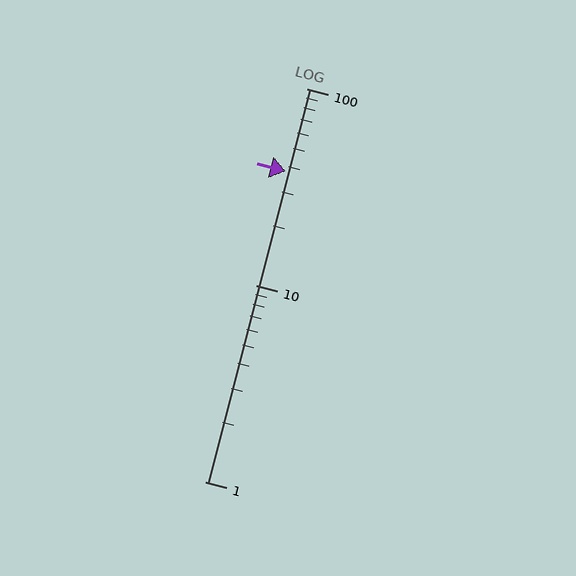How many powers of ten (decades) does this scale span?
The scale spans 2 decades, from 1 to 100.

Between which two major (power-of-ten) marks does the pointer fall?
The pointer is between 10 and 100.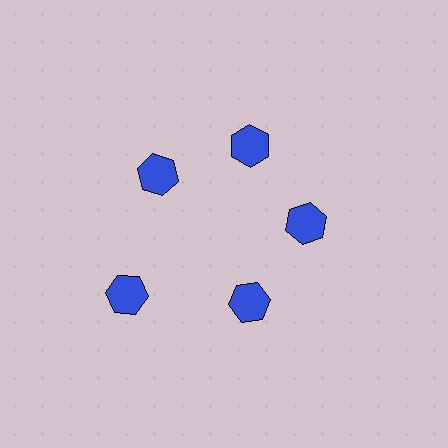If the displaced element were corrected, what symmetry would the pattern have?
It would have 5-fold rotational symmetry — the pattern would map onto itself every 72 degrees.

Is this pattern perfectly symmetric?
No. The 5 blue hexagons are arranged in a ring, but one element near the 8 o'clock position is pushed outward from the center, breaking the 5-fold rotational symmetry.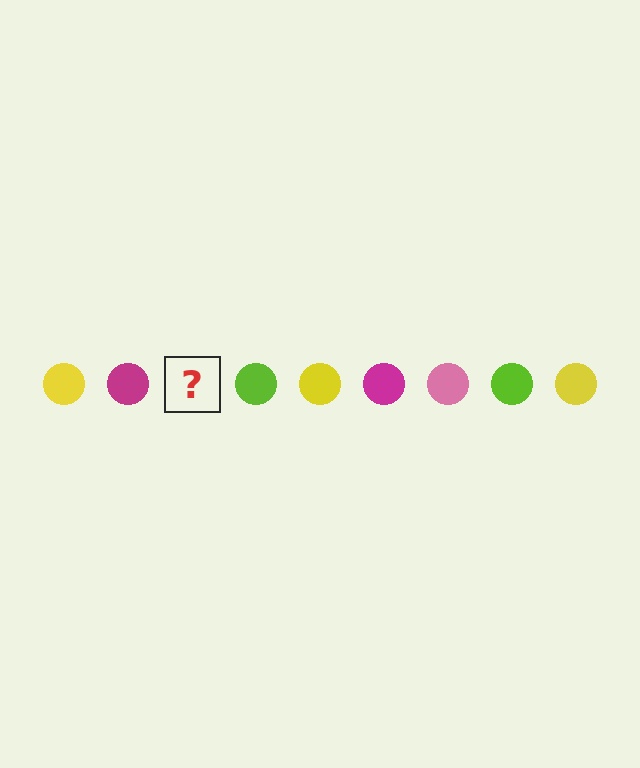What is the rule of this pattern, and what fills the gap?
The rule is that the pattern cycles through yellow, magenta, pink, lime circles. The gap should be filled with a pink circle.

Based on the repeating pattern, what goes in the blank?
The blank should be a pink circle.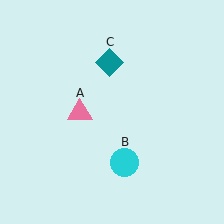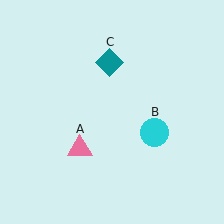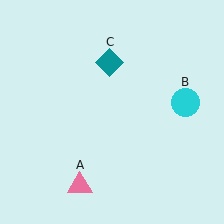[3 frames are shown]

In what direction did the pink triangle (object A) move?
The pink triangle (object A) moved down.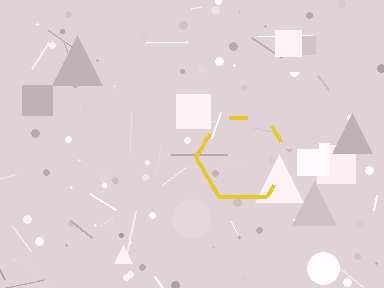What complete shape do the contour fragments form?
The contour fragments form a hexagon.